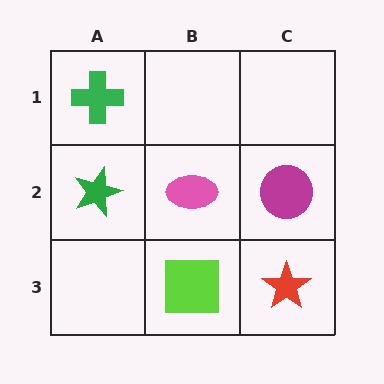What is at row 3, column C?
A red star.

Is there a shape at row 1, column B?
No, that cell is empty.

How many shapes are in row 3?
2 shapes.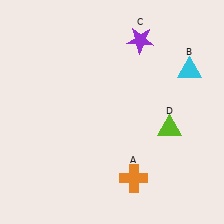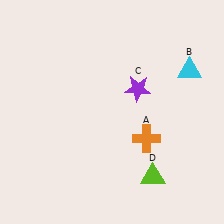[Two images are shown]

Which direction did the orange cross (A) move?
The orange cross (A) moved up.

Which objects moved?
The objects that moved are: the orange cross (A), the purple star (C), the lime triangle (D).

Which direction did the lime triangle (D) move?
The lime triangle (D) moved down.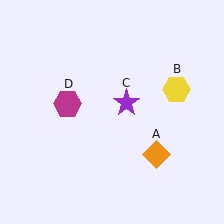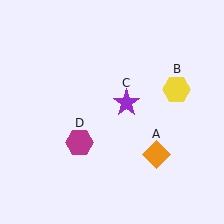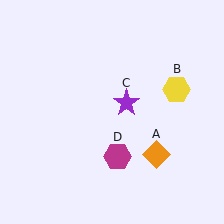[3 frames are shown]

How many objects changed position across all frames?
1 object changed position: magenta hexagon (object D).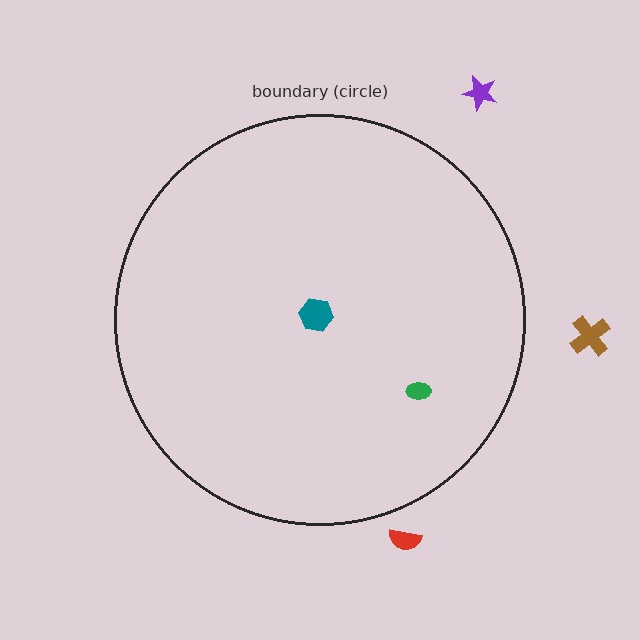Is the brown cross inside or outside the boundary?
Outside.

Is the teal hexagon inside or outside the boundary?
Inside.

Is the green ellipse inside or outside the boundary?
Inside.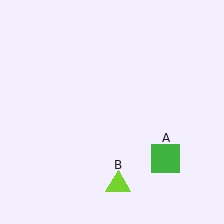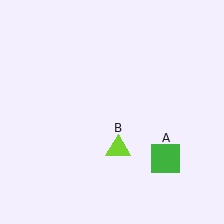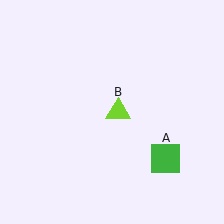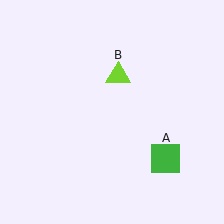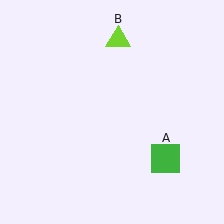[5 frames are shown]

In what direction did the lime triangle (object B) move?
The lime triangle (object B) moved up.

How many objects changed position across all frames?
1 object changed position: lime triangle (object B).